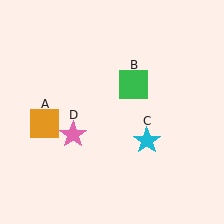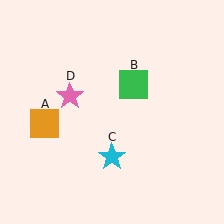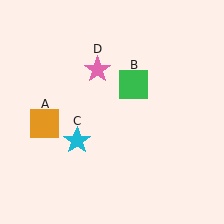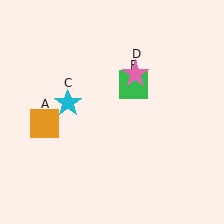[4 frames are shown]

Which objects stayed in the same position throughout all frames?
Orange square (object A) and green square (object B) remained stationary.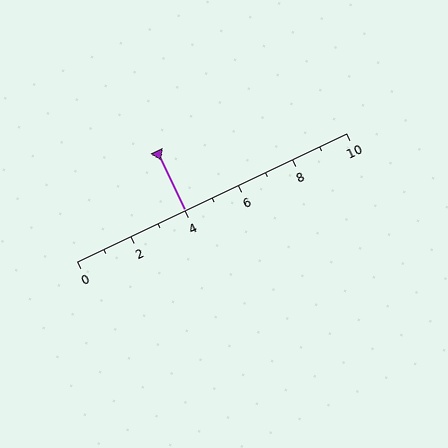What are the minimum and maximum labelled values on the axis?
The axis runs from 0 to 10.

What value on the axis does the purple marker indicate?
The marker indicates approximately 4.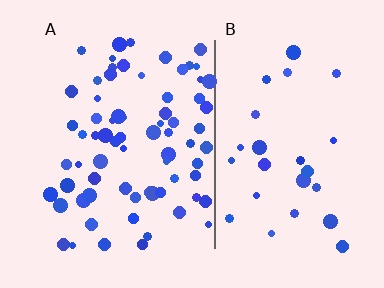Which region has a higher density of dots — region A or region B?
A (the left).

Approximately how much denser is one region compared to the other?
Approximately 2.6× — region A over region B.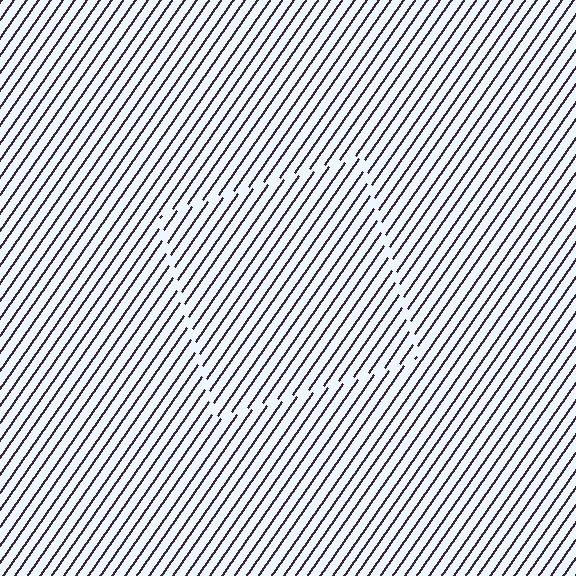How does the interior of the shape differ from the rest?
The interior of the shape contains the same grating, shifted by half a period — the contour is defined by the phase discontinuity where line-ends from the inner and outer gratings abut.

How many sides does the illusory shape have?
4 sides — the line-ends trace a square.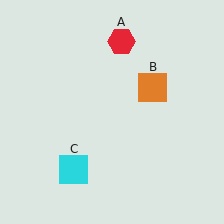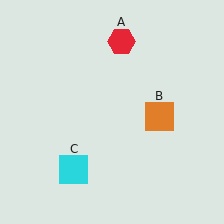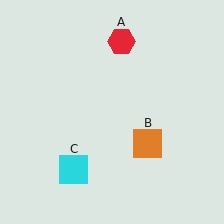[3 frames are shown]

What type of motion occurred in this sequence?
The orange square (object B) rotated clockwise around the center of the scene.